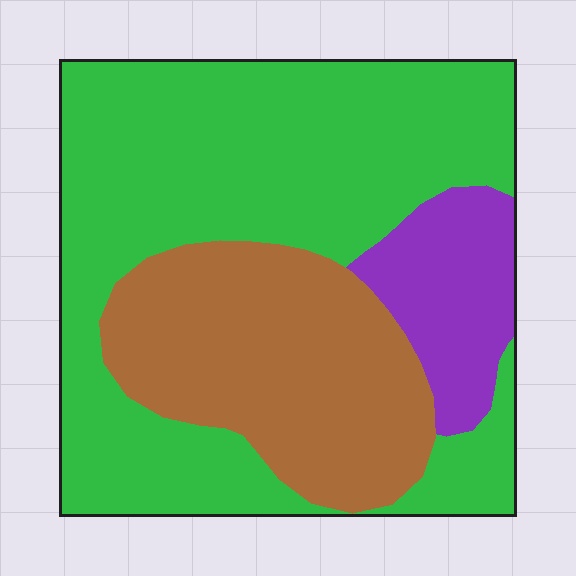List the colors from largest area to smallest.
From largest to smallest: green, brown, purple.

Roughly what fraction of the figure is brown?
Brown covers about 30% of the figure.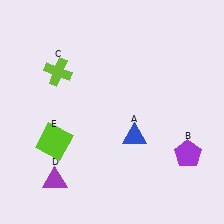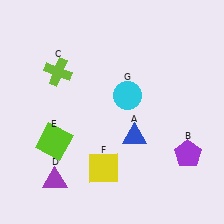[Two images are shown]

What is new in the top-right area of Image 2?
A cyan circle (G) was added in the top-right area of Image 2.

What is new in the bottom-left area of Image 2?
A yellow square (F) was added in the bottom-left area of Image 2.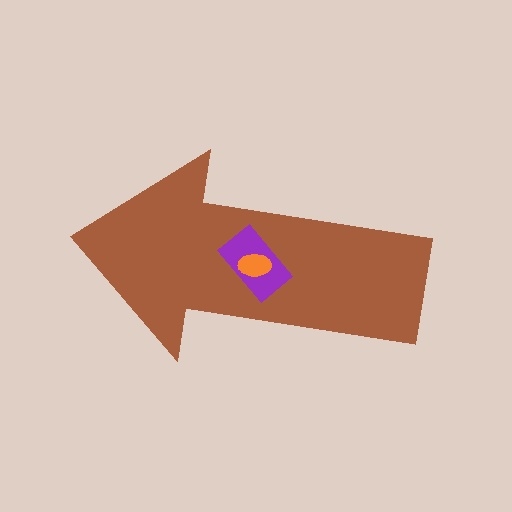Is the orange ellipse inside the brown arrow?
Yes.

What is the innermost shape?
The orange ellipse.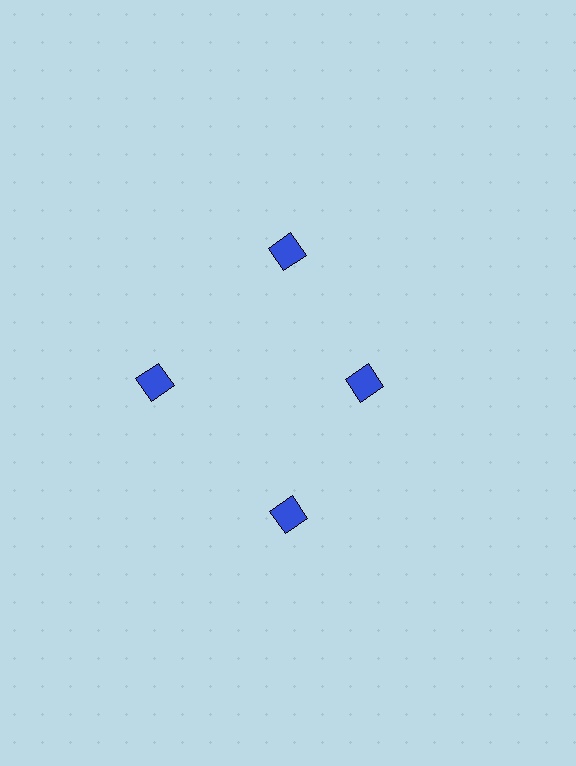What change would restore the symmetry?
The symmetry would be restored by moving it outward, back onto the ring so that all 4 diamonds sit at equal angles and equal distance from the center.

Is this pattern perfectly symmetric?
No. The 4 blue diamonds are arranged in a ring, but one element near the 3 o'clock position is pulled inward toward the center, breaking the 4-fold rotational symmetry.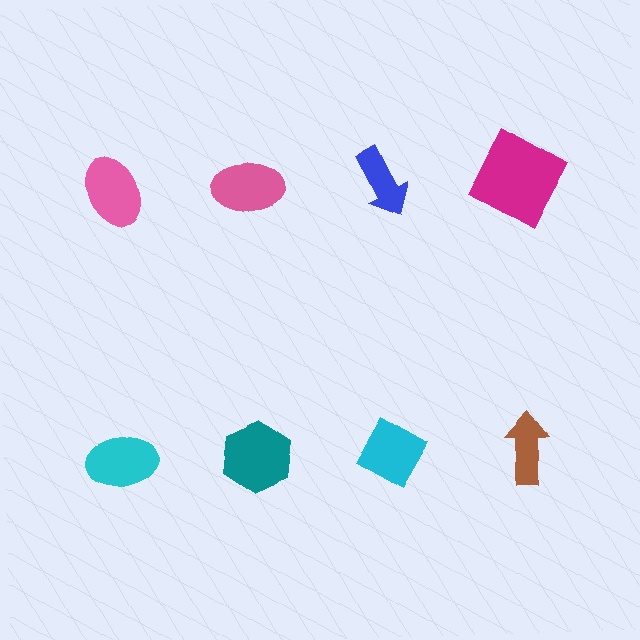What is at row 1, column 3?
A blue arrow.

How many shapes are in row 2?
4 shapes.